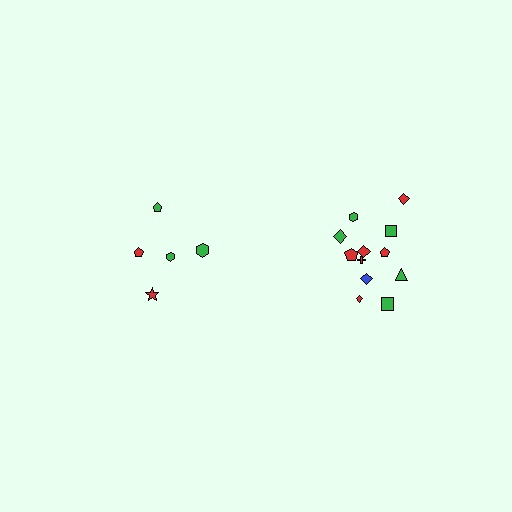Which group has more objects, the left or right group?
The right group.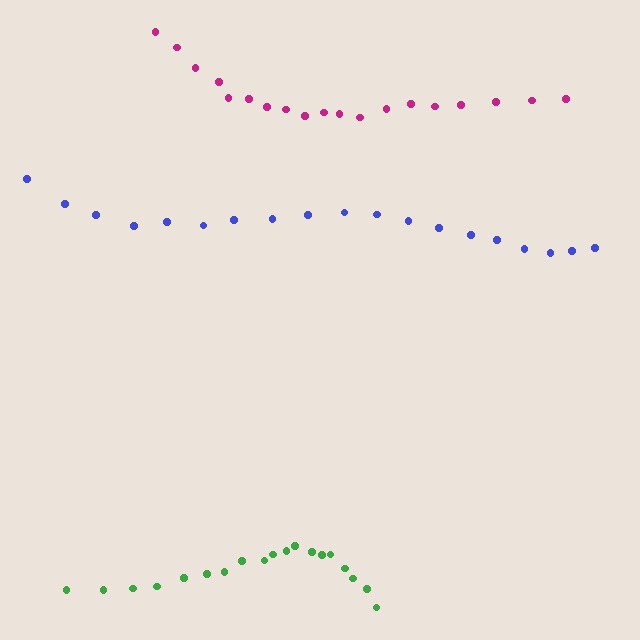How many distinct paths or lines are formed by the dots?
There are 3 distinct paths.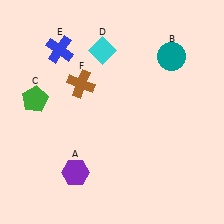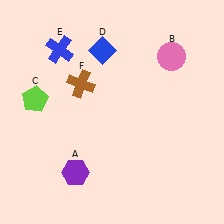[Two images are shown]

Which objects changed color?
B changed from teal to pink. C changed from green to lime. D changed from cyan to blue.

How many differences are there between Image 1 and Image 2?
There are 3 differences between the two images.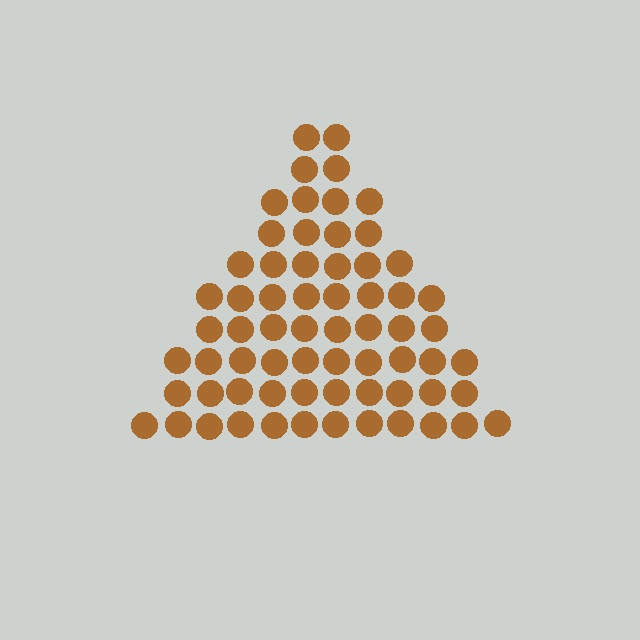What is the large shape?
The large shape is a triangle.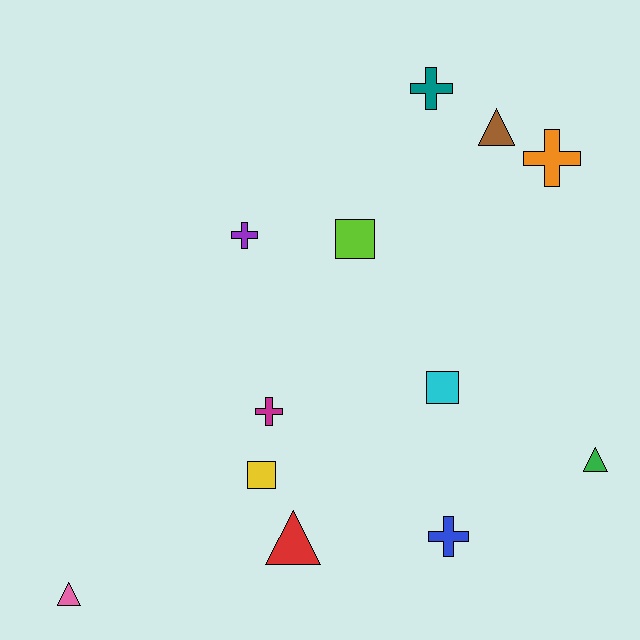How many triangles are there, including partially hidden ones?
There are 4 triangles.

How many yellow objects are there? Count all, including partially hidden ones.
There is 1 yellow object.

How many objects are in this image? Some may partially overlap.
There are 12 objects.